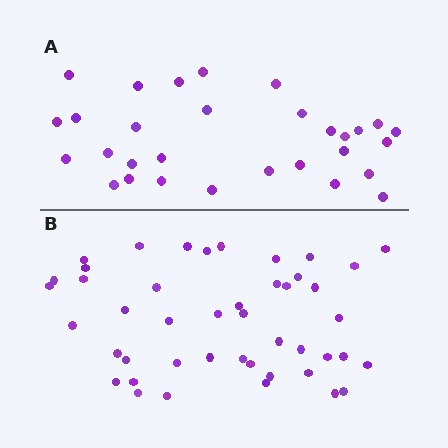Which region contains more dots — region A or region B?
Region B (the bottom region) has more dots.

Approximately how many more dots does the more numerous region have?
Region B has approximately 15 more dots than region A.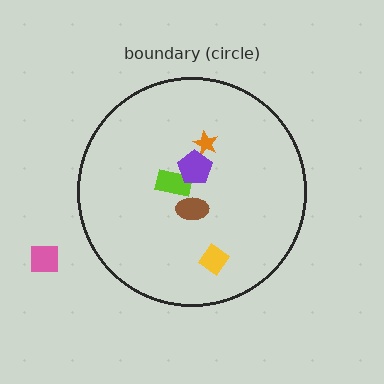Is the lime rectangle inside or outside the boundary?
Inside.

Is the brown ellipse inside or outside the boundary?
Inside.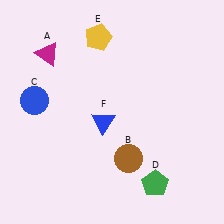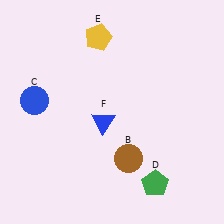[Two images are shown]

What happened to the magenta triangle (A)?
The magenta triangle (A) was removed in Image 2. It was in the top-left area of Image 1.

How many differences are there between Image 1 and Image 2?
There is 1 difference between the two images.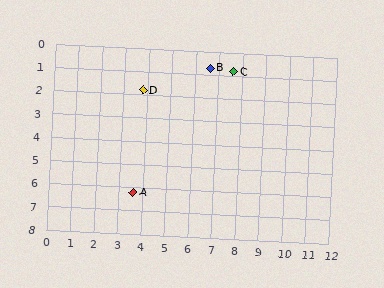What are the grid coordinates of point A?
Point A is at approximately (3.6, 6.2).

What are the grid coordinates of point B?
Point B is at approximately (6.6, 0.7).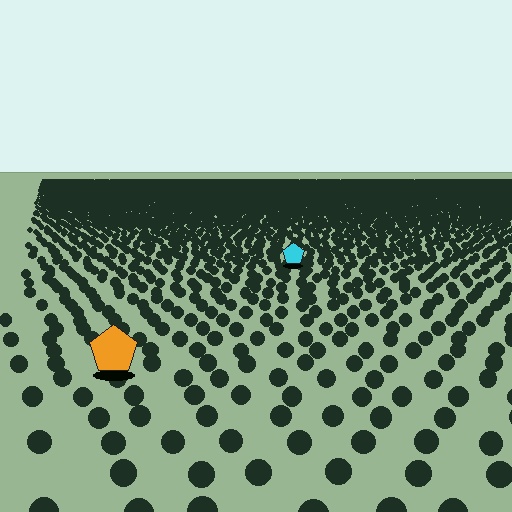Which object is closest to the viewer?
The orange pentagon is closest. The texture marks near it are larger and more spread out.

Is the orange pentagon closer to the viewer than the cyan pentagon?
Yes. The orange pentagon is closer — you can tell from the texture gradient: the ground texture is coarser near it.